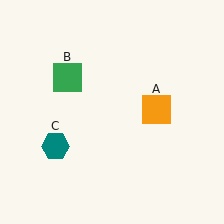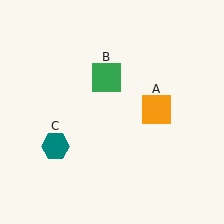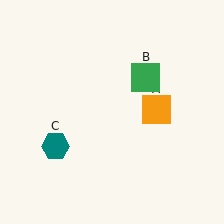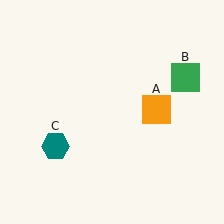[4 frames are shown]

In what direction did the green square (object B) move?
The green square (object B) moved right.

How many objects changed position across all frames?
1 object changed position: green square (object B).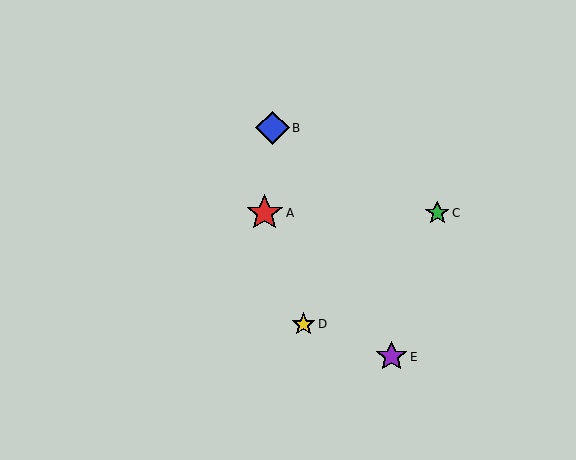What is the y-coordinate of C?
Object C is at y≈213.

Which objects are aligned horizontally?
Objects A, C are aligned horizontally.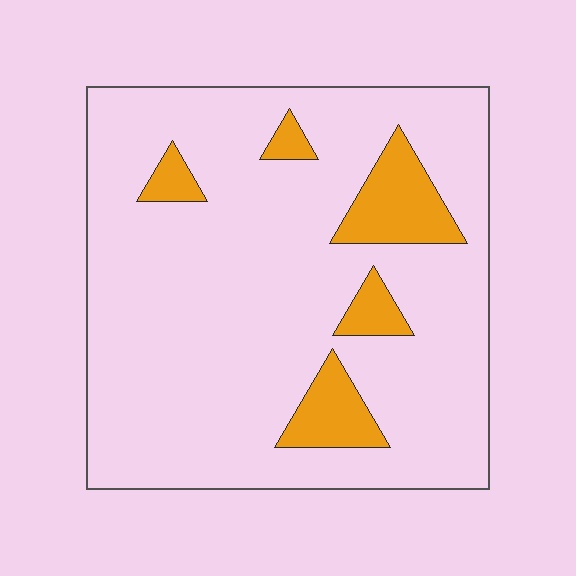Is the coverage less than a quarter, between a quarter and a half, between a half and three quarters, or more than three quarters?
Less than a quarter.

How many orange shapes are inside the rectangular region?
5.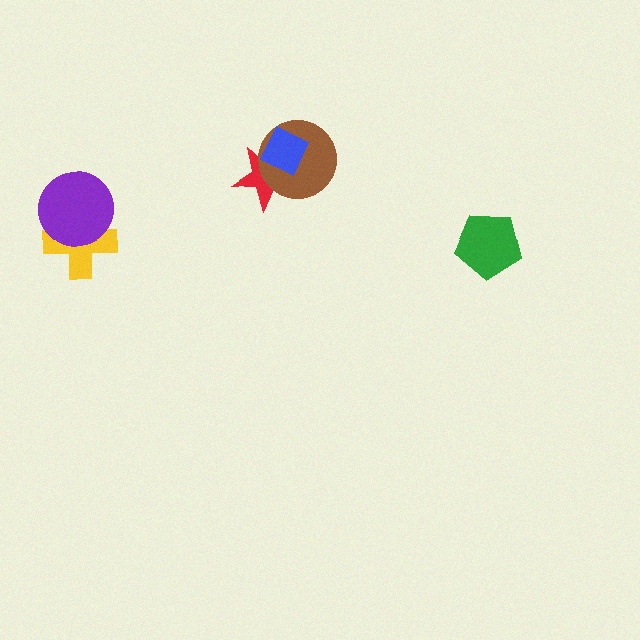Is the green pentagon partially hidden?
No, no other shape covers it.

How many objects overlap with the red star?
2 objects overlap with the red star.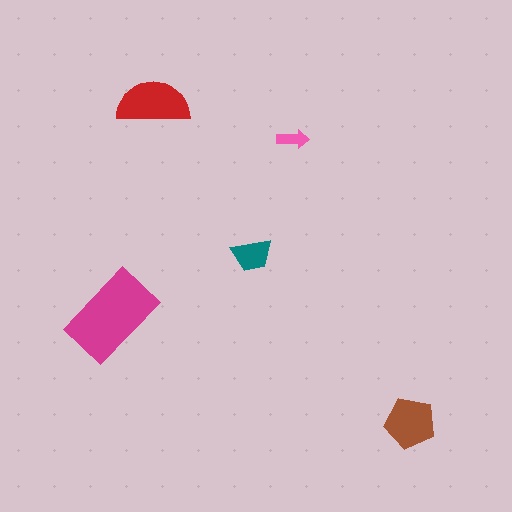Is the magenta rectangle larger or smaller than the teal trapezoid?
Larger.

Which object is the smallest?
The pink arrow.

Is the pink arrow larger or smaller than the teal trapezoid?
Smaller.